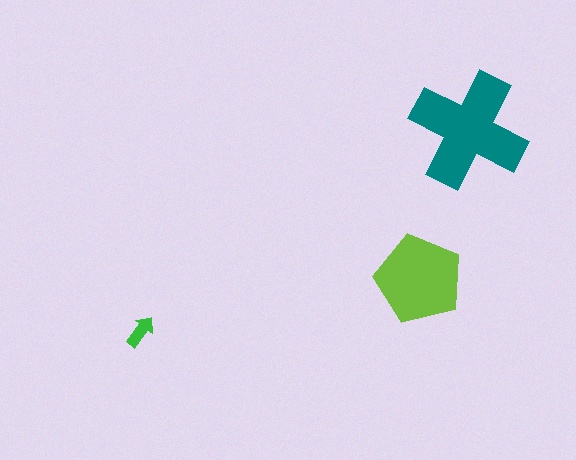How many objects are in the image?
There are 3 objects in the image.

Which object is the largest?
The teal cross.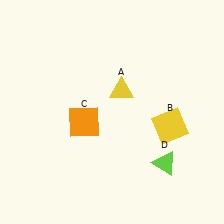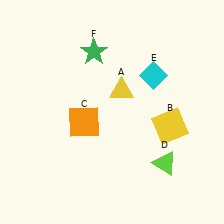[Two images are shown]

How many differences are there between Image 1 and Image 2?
There are 2 differences between the two images.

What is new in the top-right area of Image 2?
A cyan diamond (E) was added in the top-right area of Image 2.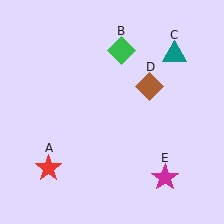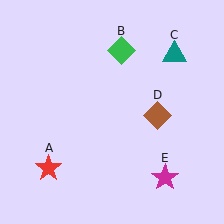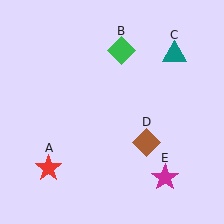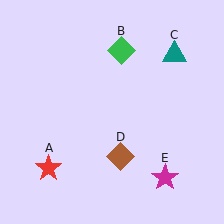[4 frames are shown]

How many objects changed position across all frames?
1 object changed position: brown diamond (object D).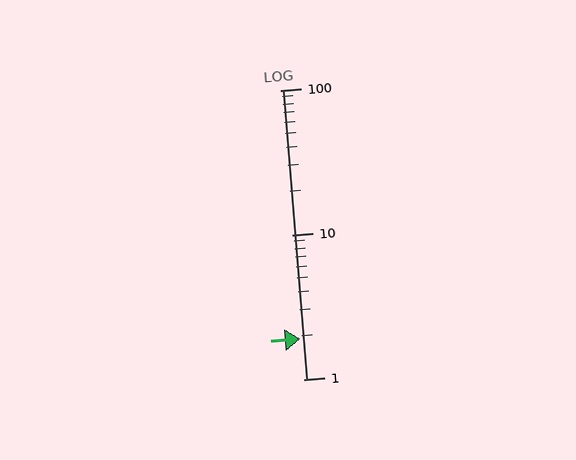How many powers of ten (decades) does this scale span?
The scale spans 2 decades, from 1 to 100.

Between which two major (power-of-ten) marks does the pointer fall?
The pointer is between 1 and 10.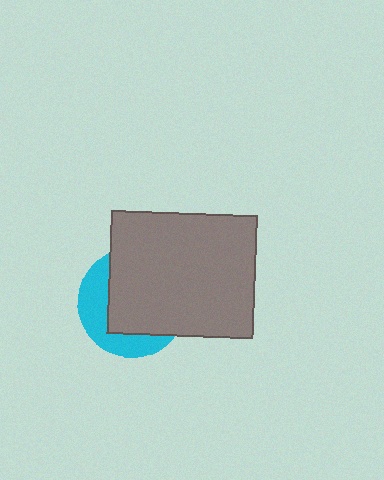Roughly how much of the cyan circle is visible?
A small part of it is visible (roughly 34%).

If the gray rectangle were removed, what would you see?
You would see the complete cyan circle.